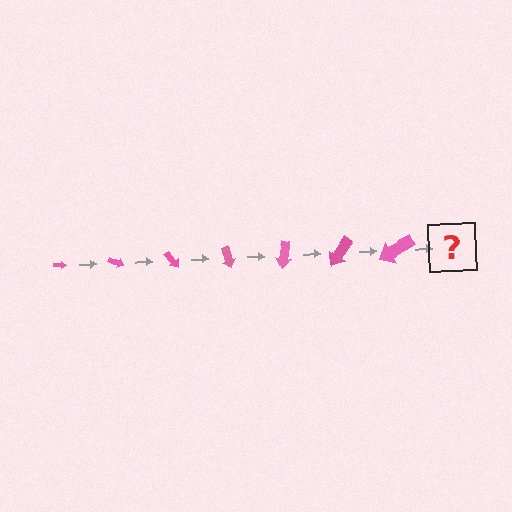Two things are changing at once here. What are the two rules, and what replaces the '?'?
The two rules are that the arrow grows larger each step and it rotates 25 degrees each step. The '?' should be an arrow, larger than the previous one and rotated 175 degrees from the start.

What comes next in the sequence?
The next element should be an arrow, larger than the previous one and rotated 175 degrees from the start.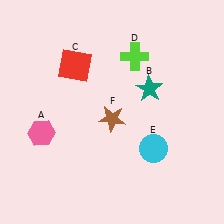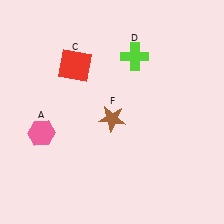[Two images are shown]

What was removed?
The teal star (B), the cyan circle (E) were removed in Image 2.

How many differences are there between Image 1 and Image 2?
There are 2 differences between the two images.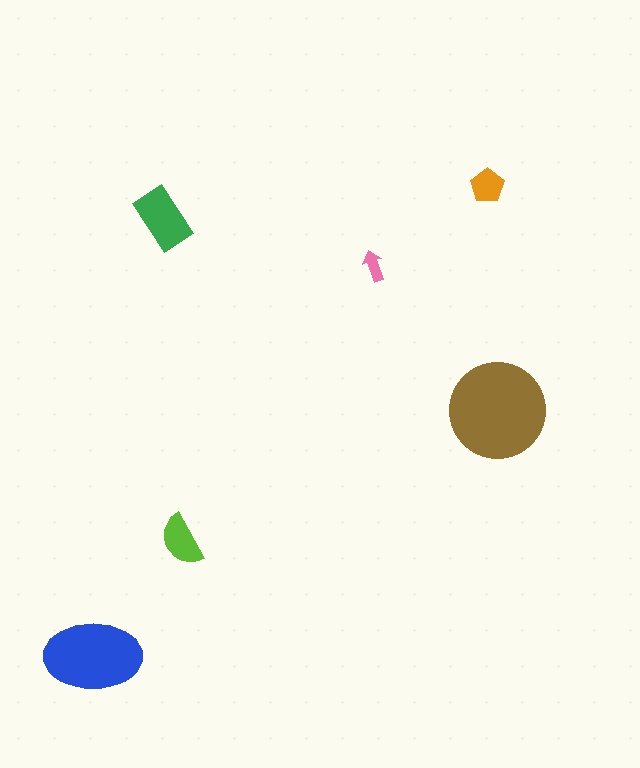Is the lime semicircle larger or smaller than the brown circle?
Smaller.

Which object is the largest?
The brown circle.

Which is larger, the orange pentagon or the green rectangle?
The green rectangle.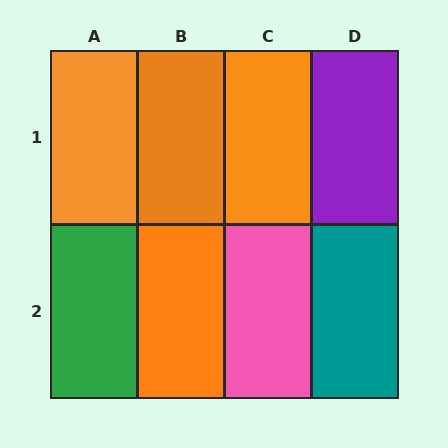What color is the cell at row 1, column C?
Orange.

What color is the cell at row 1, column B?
Orange.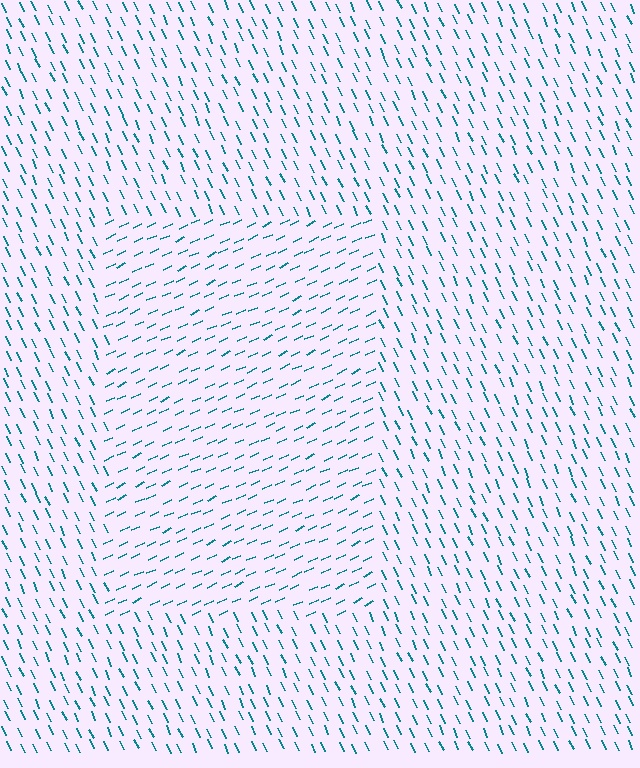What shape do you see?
I see a rectangle.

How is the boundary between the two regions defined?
The boundary is defined purely by a change in line orientation (approximately 90 degrees difference). All lines are the same color and thickness.